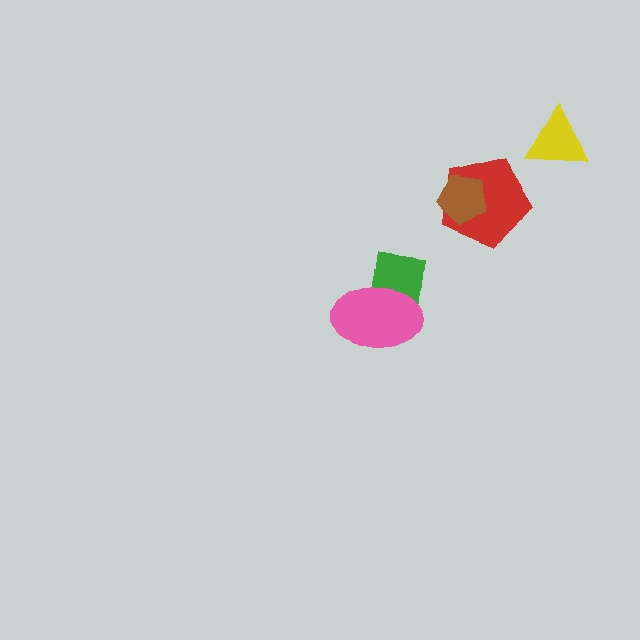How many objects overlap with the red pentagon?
1 object overlaps with the red pentagon.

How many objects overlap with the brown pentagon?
1 object overlaps with the brown pentagon.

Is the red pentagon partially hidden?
Yes, it is partially covered by another shape.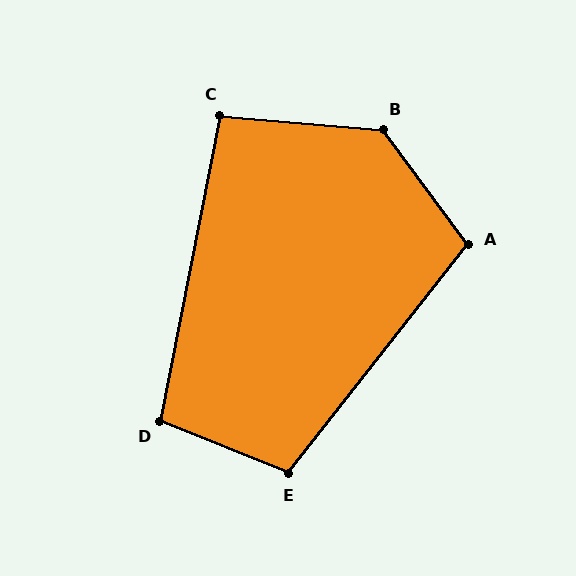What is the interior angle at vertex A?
Approximately 106 degrees (obtuse).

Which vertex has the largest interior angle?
B, at approximately 131 degrees.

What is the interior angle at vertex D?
Approximately 101 degrees (obtuse).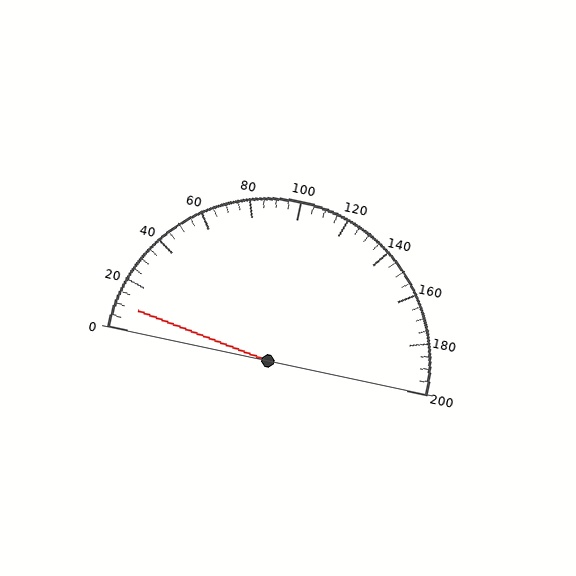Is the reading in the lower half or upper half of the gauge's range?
The reading is in the lower half of the range (0 to 200).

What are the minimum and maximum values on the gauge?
The gauge ranges from 0 to 200.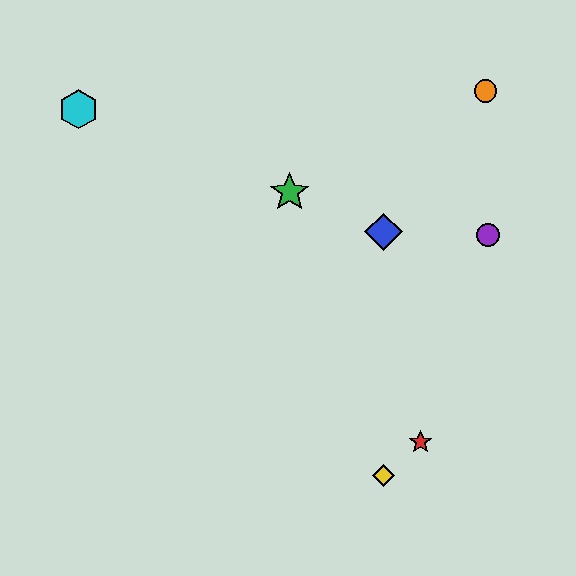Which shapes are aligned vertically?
The blue diamond, the yellow diamond are aligned vertically.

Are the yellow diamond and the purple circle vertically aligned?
No, the yellow diamond is at x≈383 and the purple circle is at x≈488.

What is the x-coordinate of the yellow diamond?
The yellow diamond is at x≈383.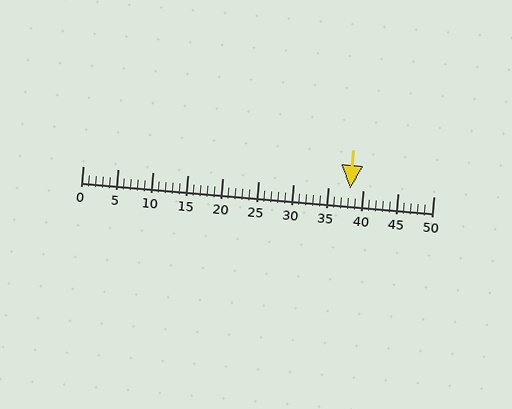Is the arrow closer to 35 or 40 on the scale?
The arrow is closer to 40.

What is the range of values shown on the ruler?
The ruler shows values from 0 to 50.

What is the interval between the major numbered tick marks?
The major tick marks are spaced 5 units apart.